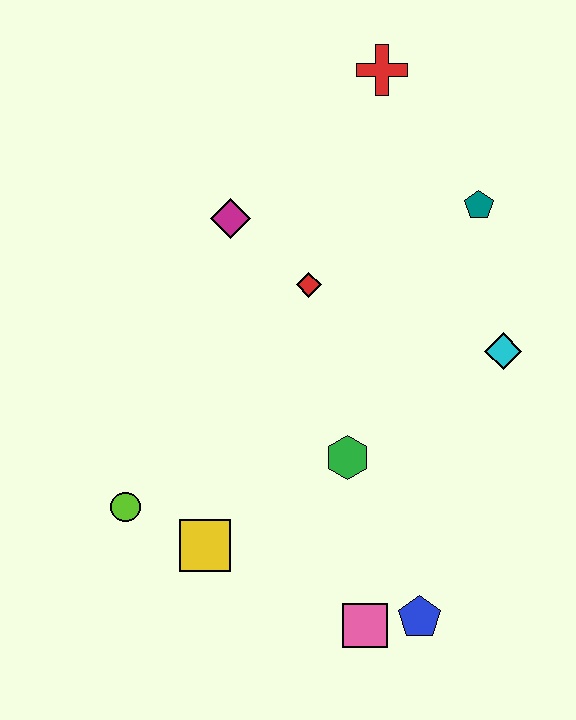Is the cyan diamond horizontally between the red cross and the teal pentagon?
No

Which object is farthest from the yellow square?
The red cross is farthest from the yellow square.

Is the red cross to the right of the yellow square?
Yes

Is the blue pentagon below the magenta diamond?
Yes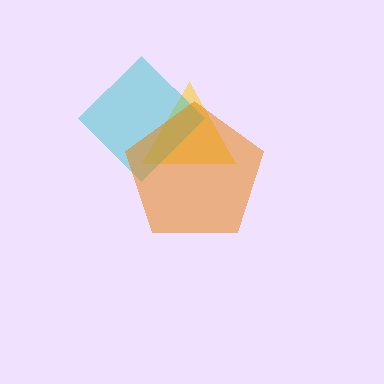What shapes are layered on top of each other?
The layered shapes are: a yellow triangle, a cyan diamond, an orange pentagon.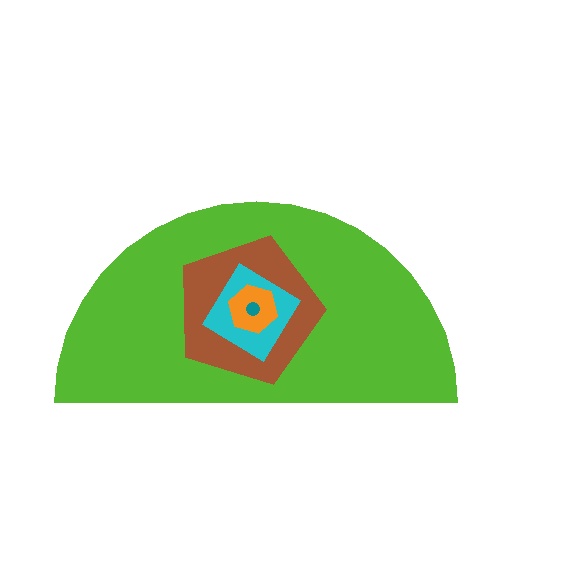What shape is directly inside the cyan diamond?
The orange hexagon.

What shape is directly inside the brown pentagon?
The cyan diamond.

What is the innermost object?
The teal circle.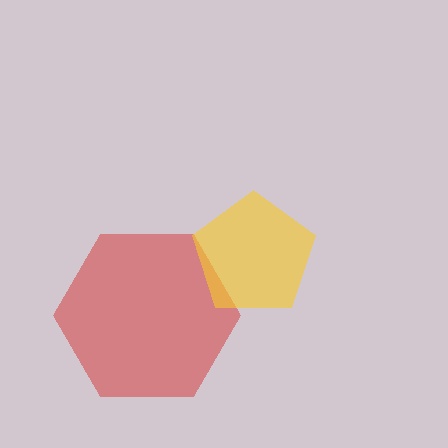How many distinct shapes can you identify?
There are 2 distinct shapes: a red hexagon, a yellow pentagon.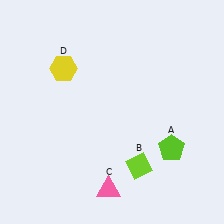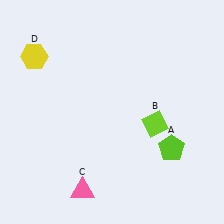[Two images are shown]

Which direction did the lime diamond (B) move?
The lime diamond (B) moved up.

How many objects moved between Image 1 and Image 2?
3 objects moved between the two images.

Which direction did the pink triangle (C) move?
The pink triangle (C) moved left.